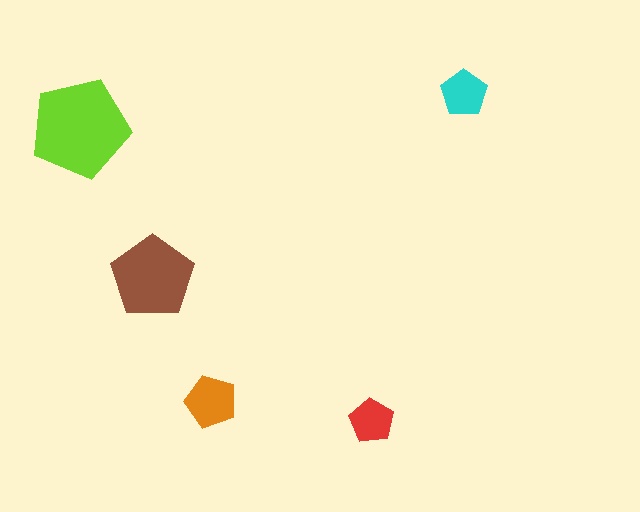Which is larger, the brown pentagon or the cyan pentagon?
The brown one.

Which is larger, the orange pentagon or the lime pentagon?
The lime one.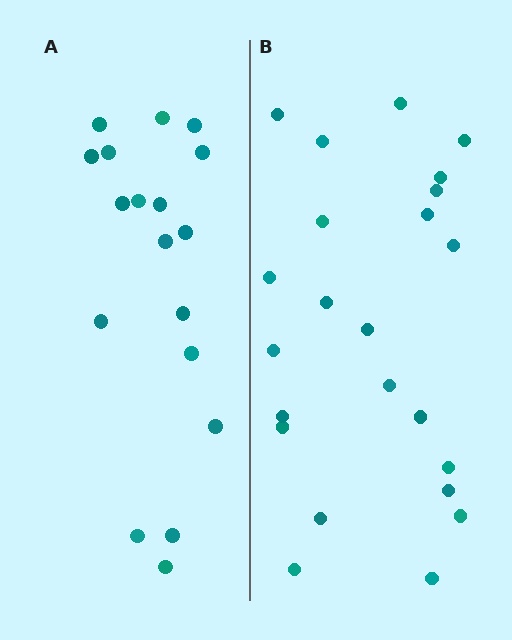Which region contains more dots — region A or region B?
Region B (the right region) has more dots.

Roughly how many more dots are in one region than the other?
Region B has about 5 more dots than region A.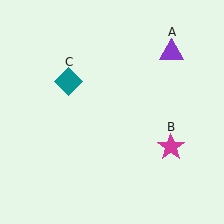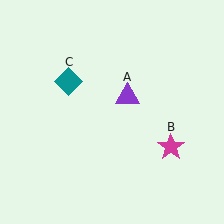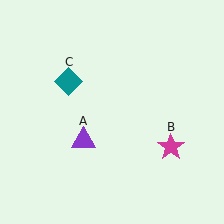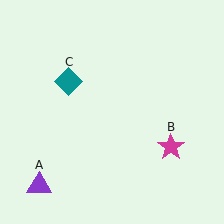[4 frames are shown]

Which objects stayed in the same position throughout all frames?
Magenta star (object B) and teal diamond (object C) remained stationary.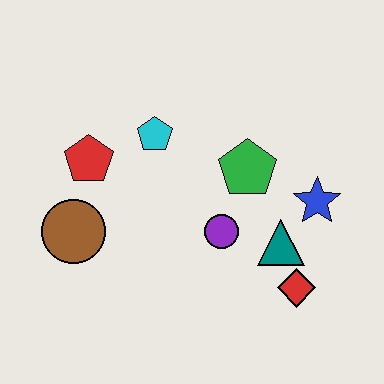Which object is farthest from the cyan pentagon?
The red diamond is farthest from the cyan pentagon.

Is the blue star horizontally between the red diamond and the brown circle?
No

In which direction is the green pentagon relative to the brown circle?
The green pentagon is to the right of the brown circle.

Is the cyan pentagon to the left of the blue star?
Yes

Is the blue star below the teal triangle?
No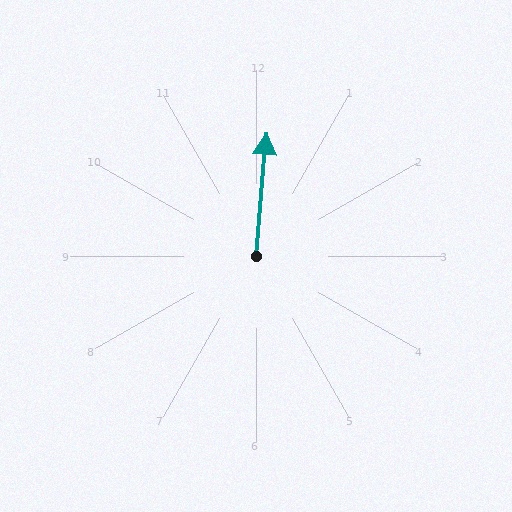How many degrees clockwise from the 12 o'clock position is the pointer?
Approximately 5 degrees.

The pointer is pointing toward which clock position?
Roughly 12 o'clock.